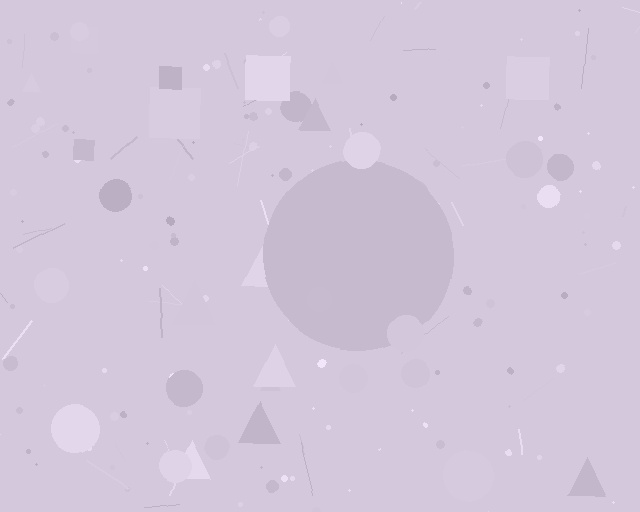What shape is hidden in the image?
A circle is hidden in the image.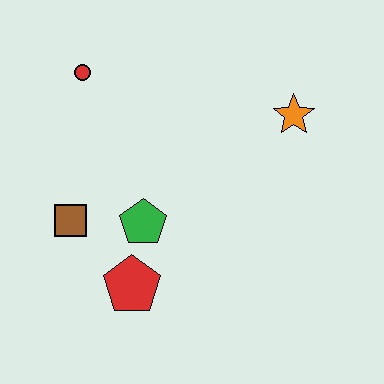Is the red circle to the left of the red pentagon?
Yes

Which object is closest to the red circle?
The brown square is closest to the red circle.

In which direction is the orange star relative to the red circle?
The orange star is to the right of the red circle.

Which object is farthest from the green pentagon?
The orange star is farthest from the green pentagon.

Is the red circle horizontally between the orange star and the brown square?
Yes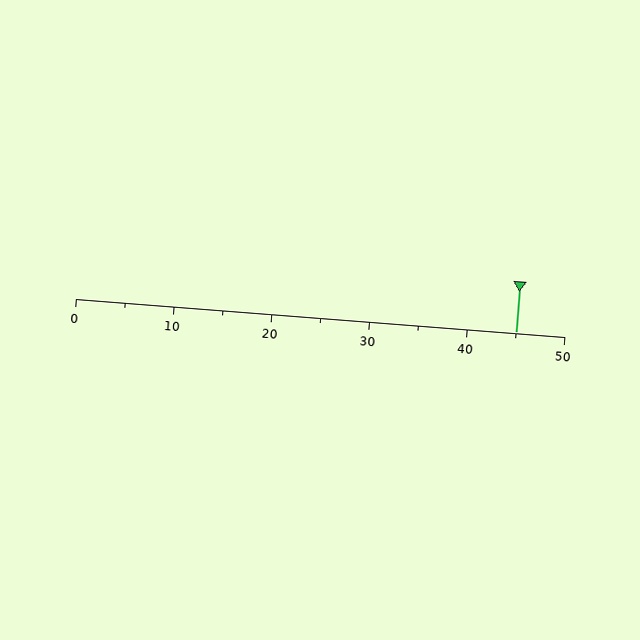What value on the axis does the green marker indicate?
The marker indicates approximately 45.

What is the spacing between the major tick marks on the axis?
The major ticks are spaced 10 apart.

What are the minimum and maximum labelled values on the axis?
The axis runs from 0 to 50.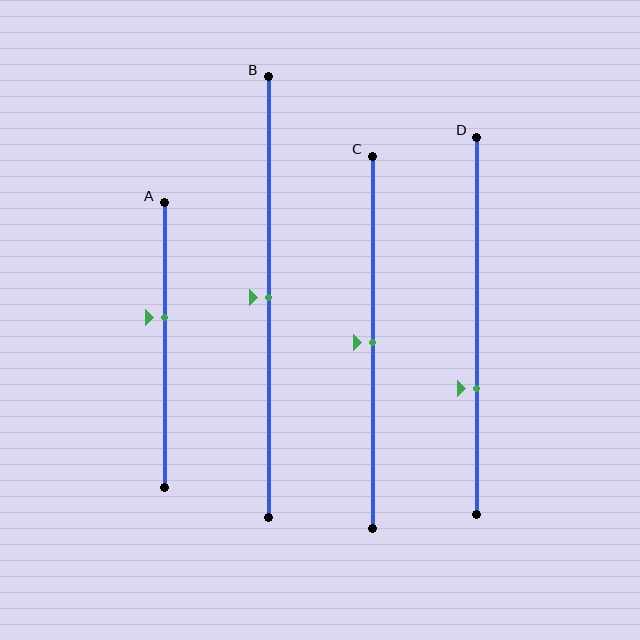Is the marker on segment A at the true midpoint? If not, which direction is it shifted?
No, the marker on segment A is shifted upward by about 10% of the segment length.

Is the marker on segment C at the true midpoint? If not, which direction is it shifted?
Yes, the marker on segment C is at the true midpoint.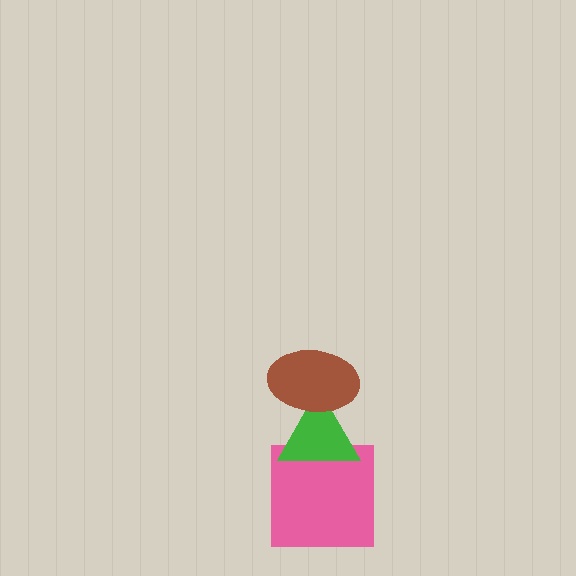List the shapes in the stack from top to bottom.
From top to bottom: the brown ellipse, the green triangle, the pink square.